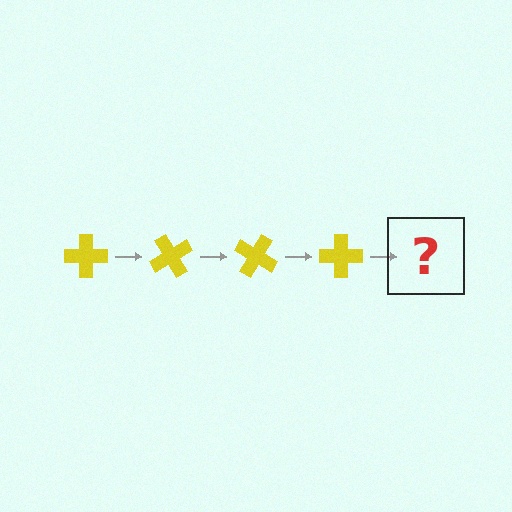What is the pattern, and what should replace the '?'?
The pattern is that the cross rotates 60 degrees each step. The '?' should be a yellow cross rotated 240 degrees.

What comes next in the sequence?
The next element should be a yellow cross rotated 240 degrees.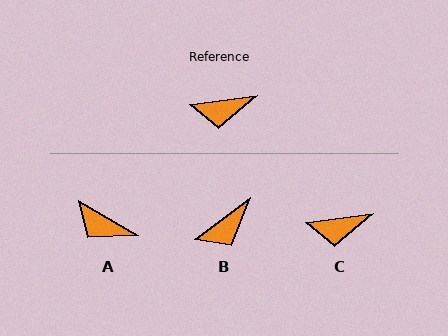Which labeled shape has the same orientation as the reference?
C.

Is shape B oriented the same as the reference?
No, it is off by about 29 degrees.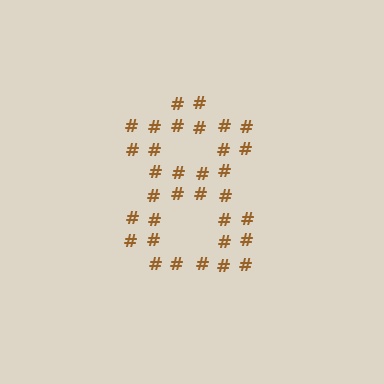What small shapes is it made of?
It is made of small hash symbols.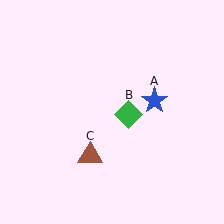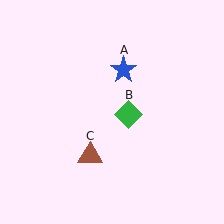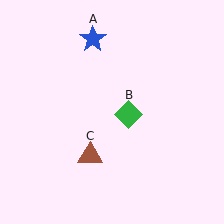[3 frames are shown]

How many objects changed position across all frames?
1 object changed position: blue star (object A).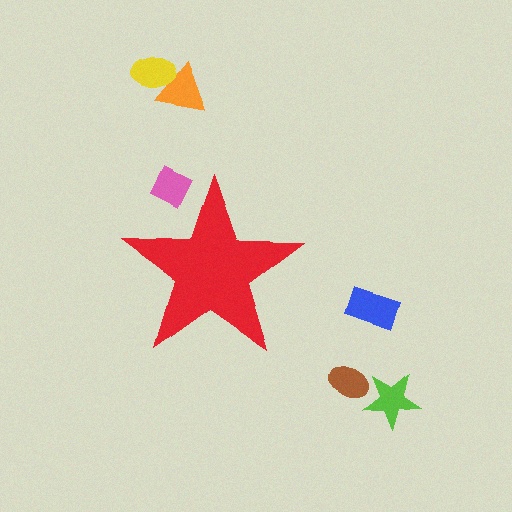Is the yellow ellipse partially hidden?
No, the yellow ellipse is fully visible.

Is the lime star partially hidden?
No, the lime star is fully visible.